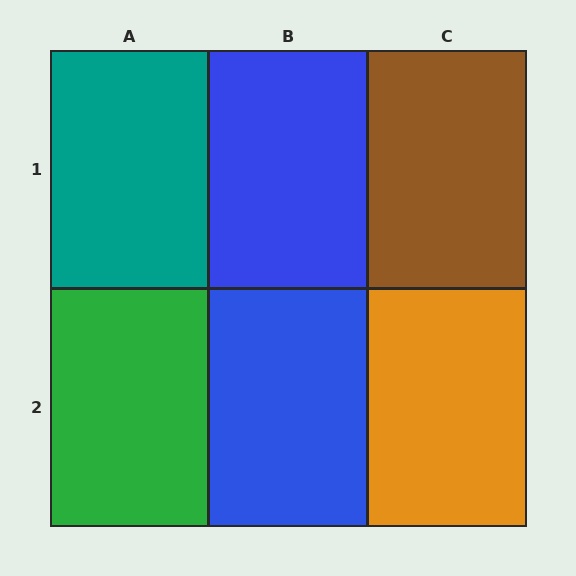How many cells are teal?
1 cell is teal.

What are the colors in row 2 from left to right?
Green, blue, orange.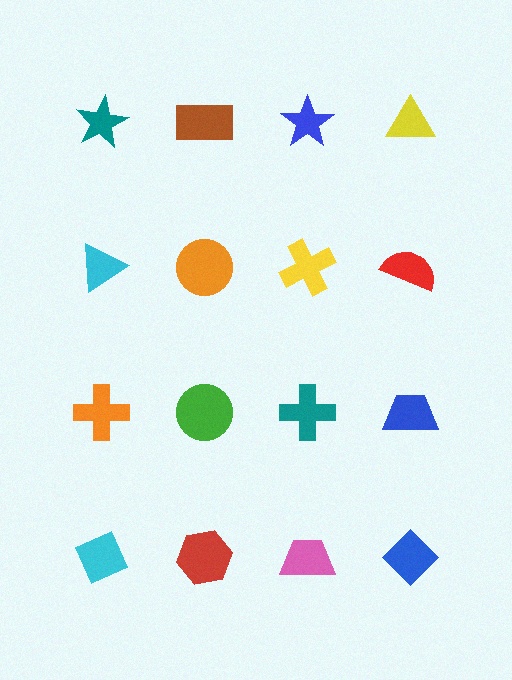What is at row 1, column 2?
A brown rectangle.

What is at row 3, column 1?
An orange cross.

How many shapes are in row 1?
4 shapes.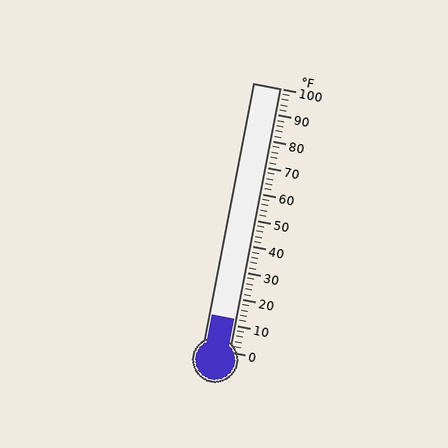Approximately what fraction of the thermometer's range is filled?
The thermometer is filled to approximately 10% of its range.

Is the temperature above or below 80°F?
The temperature is below 80°F.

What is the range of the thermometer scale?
The thermometer scale ranges from 0°F to 100°F.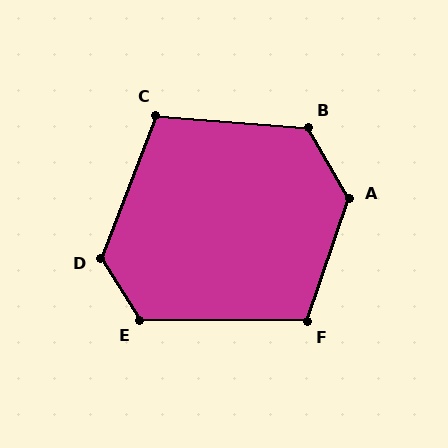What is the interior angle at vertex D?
Approximately 127 degrees (obtuse).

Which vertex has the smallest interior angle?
C, at approximately 107 degrees.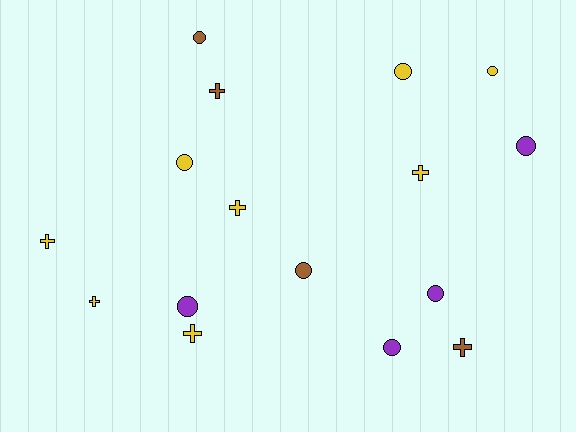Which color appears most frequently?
Yellow, with 8 objects.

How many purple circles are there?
There are 4 purple circles.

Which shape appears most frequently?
Circle, with 9 objects.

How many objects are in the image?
There are 16 objects.